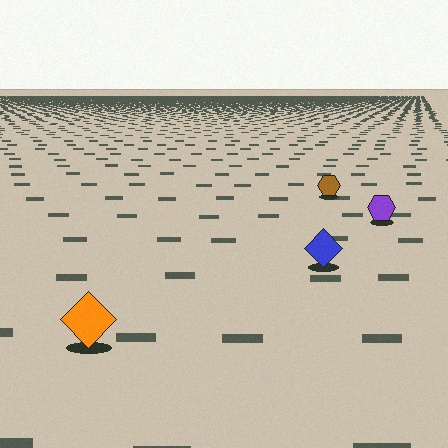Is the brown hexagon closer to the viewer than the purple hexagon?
No. The purple hexagon is closer — you can tell from the texture gradient: the ground texture is coarser near it.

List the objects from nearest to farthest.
From nearest to farthest: the orange diamond, the blue diamond, the purple hexagon, the brown hexagon.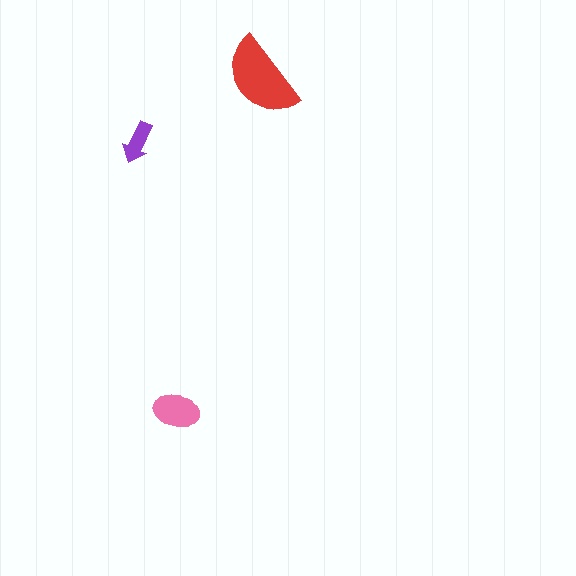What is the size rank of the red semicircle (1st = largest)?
1st.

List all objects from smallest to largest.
The purple arrow, the pink ellipse, the red semicircle.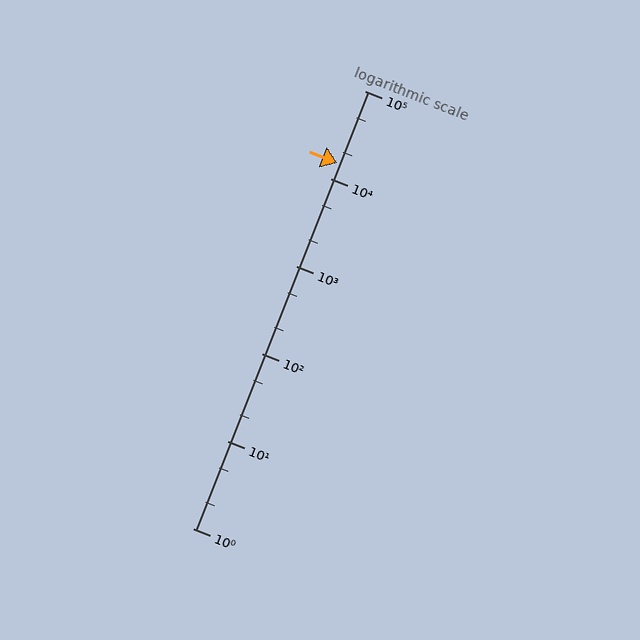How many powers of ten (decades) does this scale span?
The scale spans 5 decades, from 1 to 100000.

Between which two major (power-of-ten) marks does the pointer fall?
The pointer is between 10000 and 100000.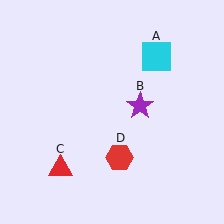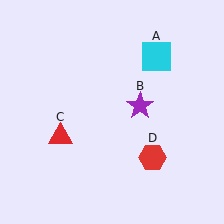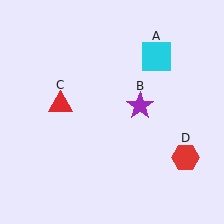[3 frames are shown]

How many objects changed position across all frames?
2 objects changed position: red triangle (object C), red hexagon (object D).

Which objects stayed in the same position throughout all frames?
Cyan square (object A) and purple star (object B) remained stationary.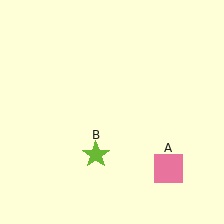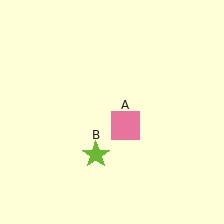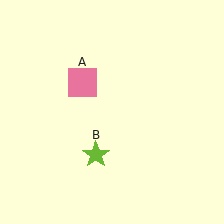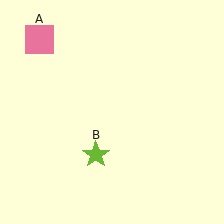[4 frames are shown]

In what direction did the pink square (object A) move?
The pink square (object A) moved up and to the left.